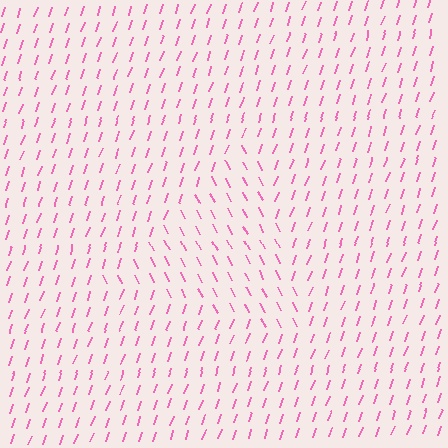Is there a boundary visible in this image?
Yes, there is a texture boundary formed by a change in line orientation.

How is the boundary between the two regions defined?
The boundary is defined purely by a change in line orientation (approximately 45 degrees difference). All lines are the same color and thickness.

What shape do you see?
I see a triangle.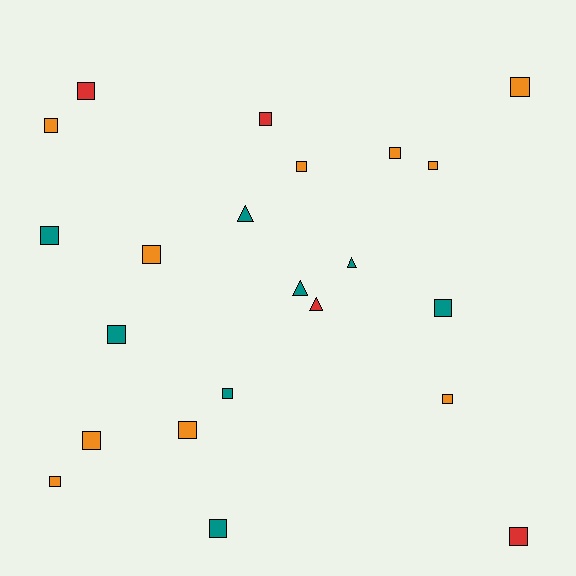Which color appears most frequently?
Orange, with 10 objects.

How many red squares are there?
There are 3 red squares.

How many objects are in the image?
There are 22 objects.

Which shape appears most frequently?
Square, with 18 objects.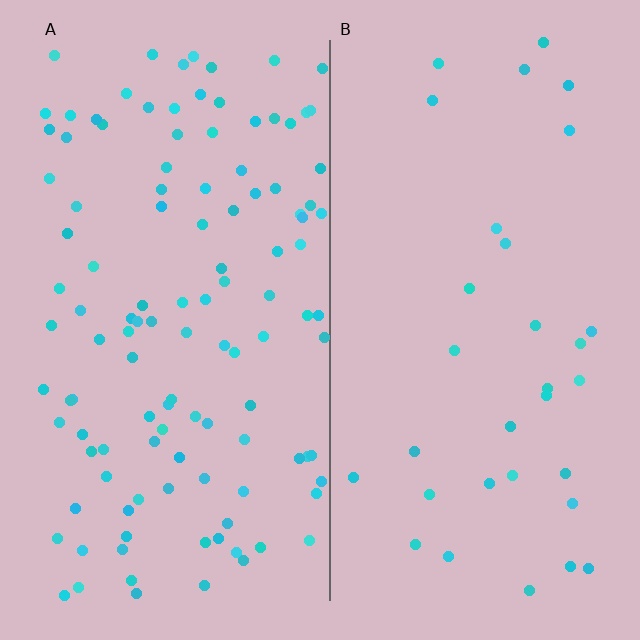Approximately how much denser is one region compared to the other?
Approximately 3.6× — region A over region B.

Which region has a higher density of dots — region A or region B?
A (the left).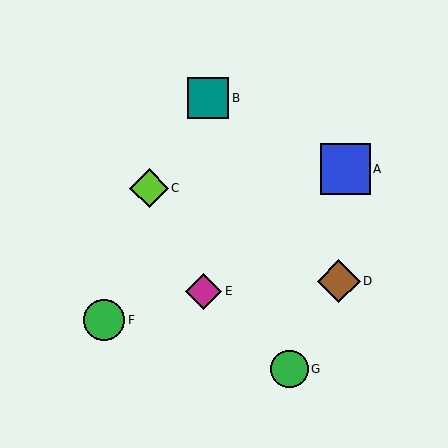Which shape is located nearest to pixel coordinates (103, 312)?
The green circle (labeled F) at (104, 320) is nearest to that location.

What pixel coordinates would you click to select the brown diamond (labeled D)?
Click at (339, 281) to select the brown diamond D.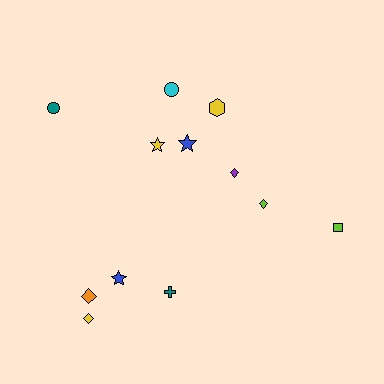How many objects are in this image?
There are 12 objects.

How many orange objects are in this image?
There is 1 orange object.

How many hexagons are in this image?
There is 1 hexagon.